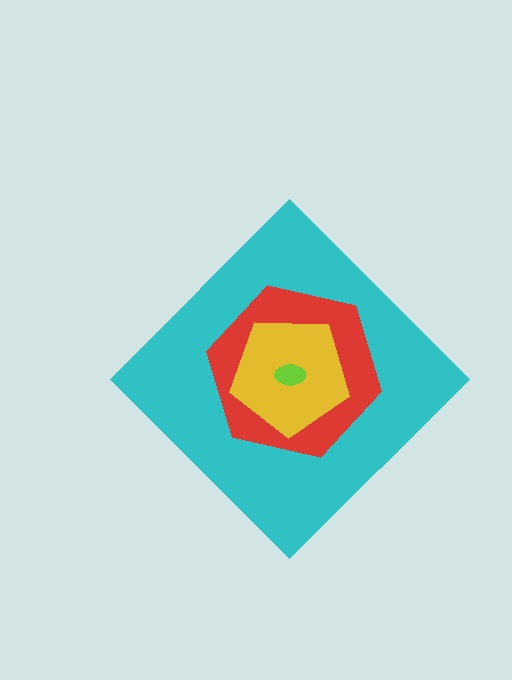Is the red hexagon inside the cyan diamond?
Yes.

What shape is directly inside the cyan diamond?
The red hexagon.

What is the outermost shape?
The cyan diamond.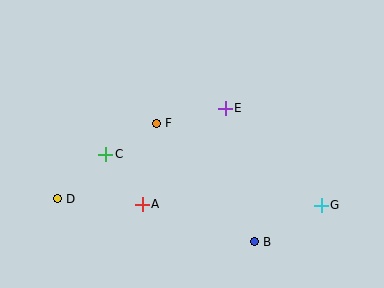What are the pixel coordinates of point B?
Point B is at (254, 242).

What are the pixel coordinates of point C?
Point C is at (106, 154).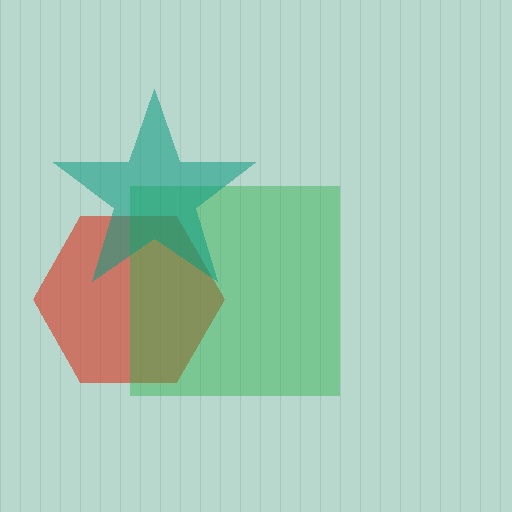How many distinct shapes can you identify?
There are 3 distinct shapes: a red hexagon, a green square, a teal star.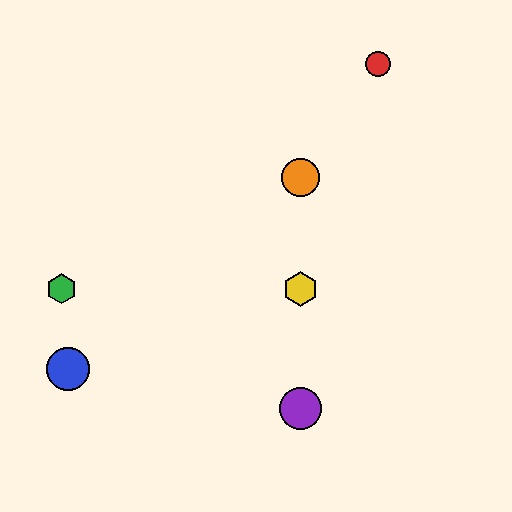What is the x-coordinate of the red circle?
The red circle is at x≈378.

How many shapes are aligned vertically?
3 shapes (the yellow hexagon, the purple circle, the orange circle) are aligned vertically.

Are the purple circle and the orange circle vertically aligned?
Yes, both are at x≈300.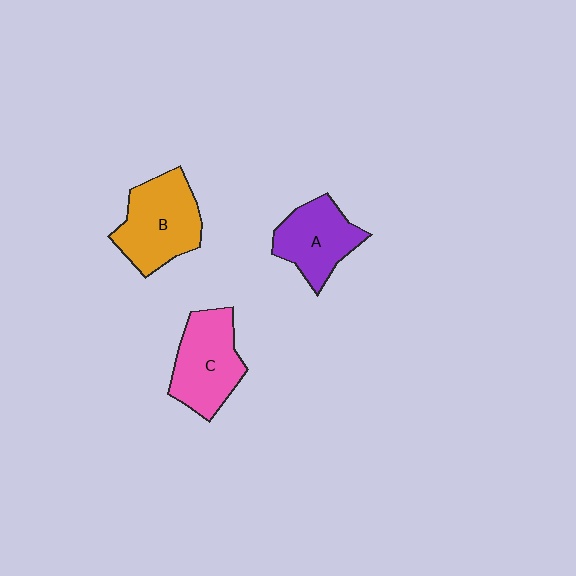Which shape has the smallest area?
Shape A (purple).